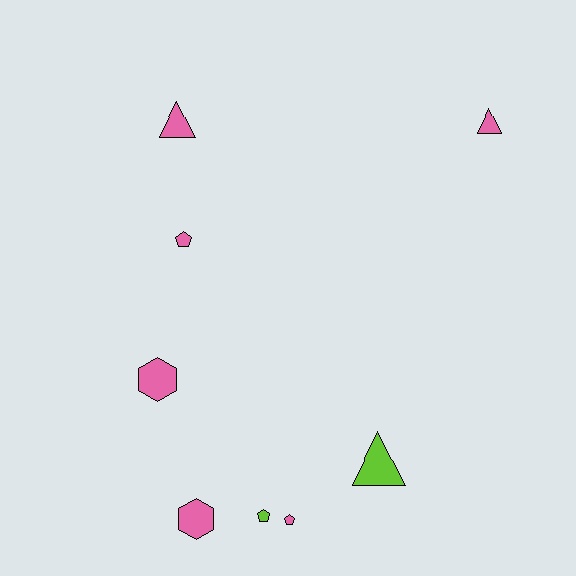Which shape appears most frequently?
Pentagon, with 3 objects.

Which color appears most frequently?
Pink, with 6 objects.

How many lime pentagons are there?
There is 1 lime pentagon.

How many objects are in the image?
There are 8 objects.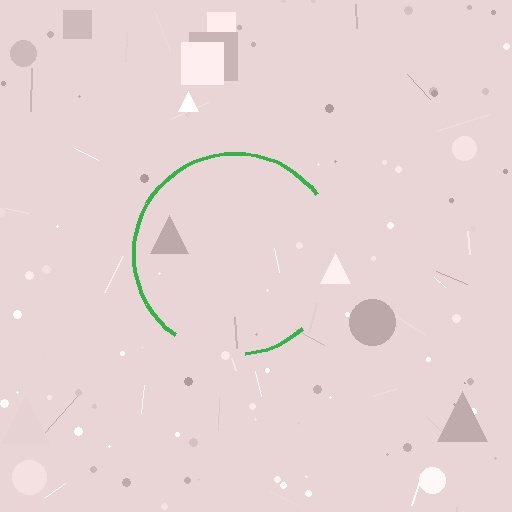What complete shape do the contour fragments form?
The contour fragments form a circle.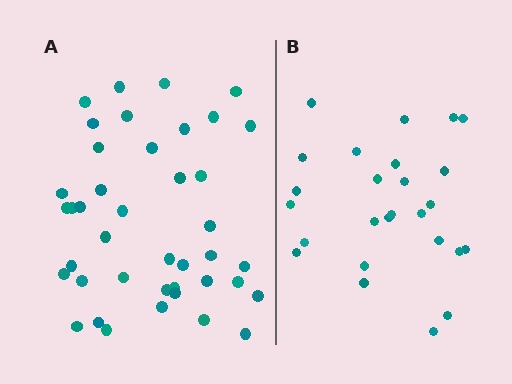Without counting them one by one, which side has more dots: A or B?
Region A (the left region) has more dots.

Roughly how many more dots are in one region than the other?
Region A has approximately 15 more dots than region B.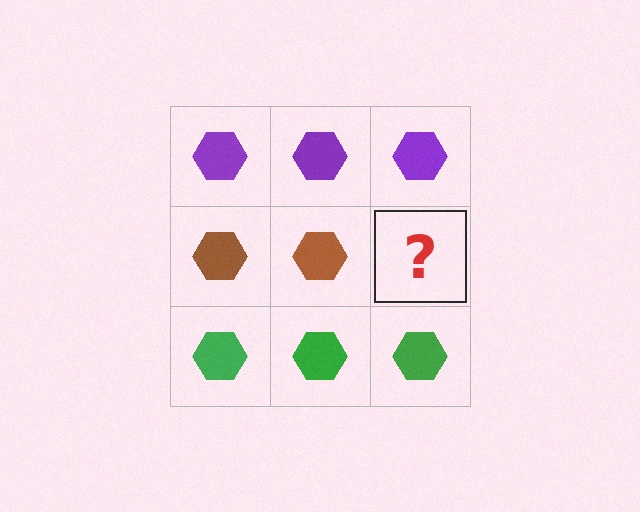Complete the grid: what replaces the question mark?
The question mark should be replaced with a brown hexagon.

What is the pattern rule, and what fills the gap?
The rule is that each row has a consistent color. The gap should be filled with a brown hexagon.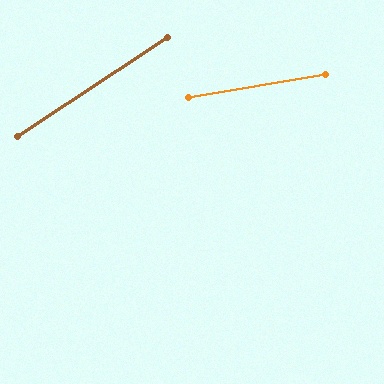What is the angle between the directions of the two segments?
Approximately 24 degrees.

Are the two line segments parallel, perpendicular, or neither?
Neither parallel nor perpendicular — they differ by about 24°.